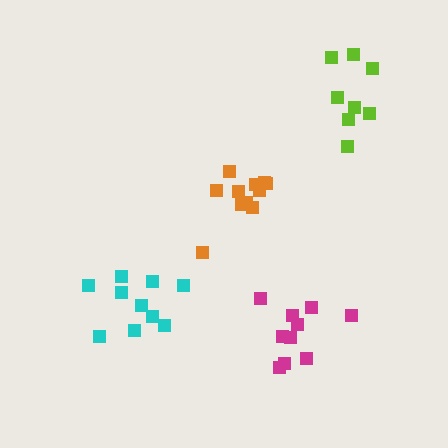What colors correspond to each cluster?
The clusters are colored: lime, cyan, magenta, orange.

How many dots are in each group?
Group 1: 8 dots, Group 2: 10 dots, Group 3: 10 dots, Group 4: 11 dots (39 total).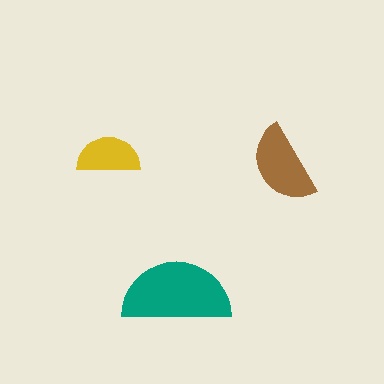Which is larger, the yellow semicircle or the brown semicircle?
The brown one.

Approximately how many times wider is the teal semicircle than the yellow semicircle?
About 1.5 times wider.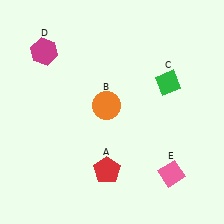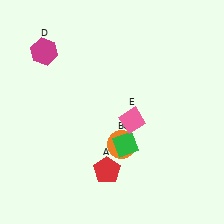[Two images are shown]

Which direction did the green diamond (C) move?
The green diamond (C) moved down.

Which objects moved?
The objects that moved are: the orange circle (B), the green diamond (C), the pink diamond (E).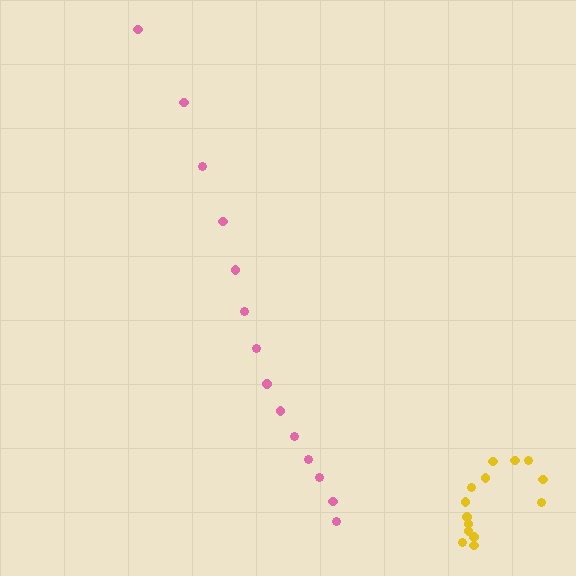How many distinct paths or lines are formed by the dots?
There are 2 distinct paths.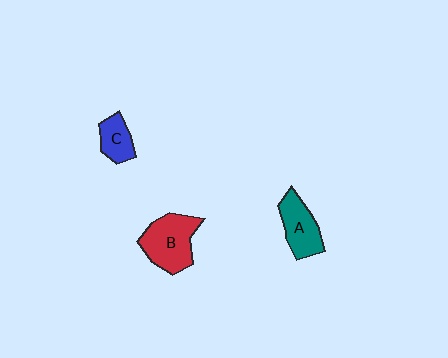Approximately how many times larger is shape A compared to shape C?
Approximately 1.5 times.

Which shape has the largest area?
Shape B (red).